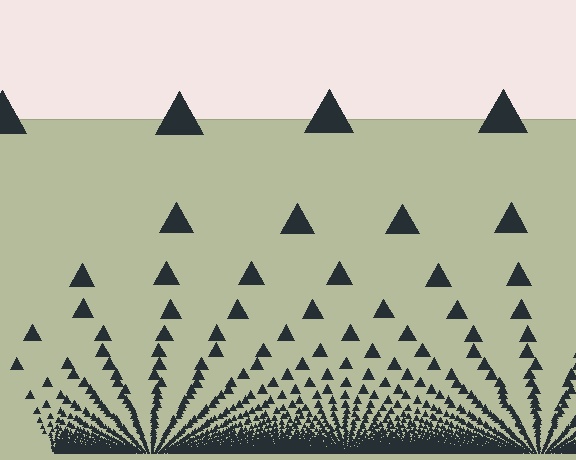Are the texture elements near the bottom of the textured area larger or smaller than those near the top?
Smaller. The gradient is inverted — elements near the bottom are smaller and denser.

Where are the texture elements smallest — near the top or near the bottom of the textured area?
Near the bottom.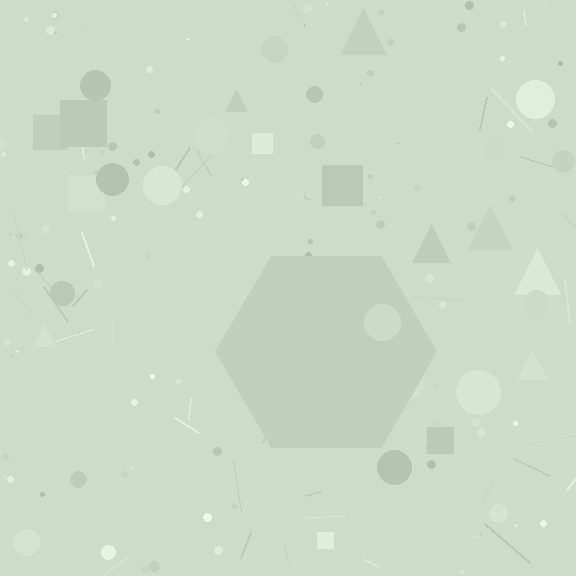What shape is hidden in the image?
A hexagon is hidden in the image.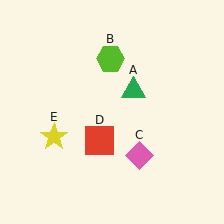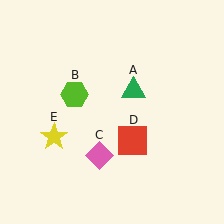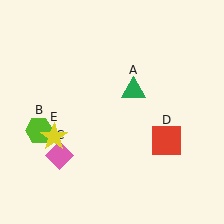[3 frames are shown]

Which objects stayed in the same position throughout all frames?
Green triangle (object A) and yellow star (object E) remained stationary.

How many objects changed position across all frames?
3 objects changed position: lime hexagon (object B), pink diamond (object C), red square (object D).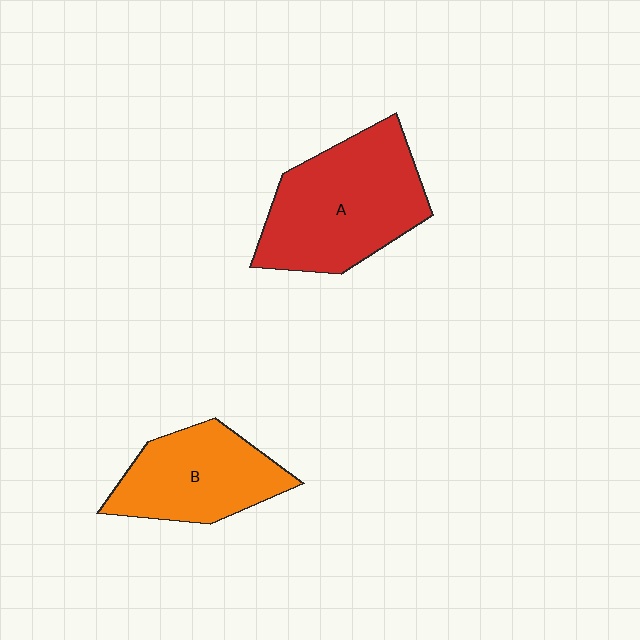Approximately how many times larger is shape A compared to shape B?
Approximately 1.4 times.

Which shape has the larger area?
Shape A (red).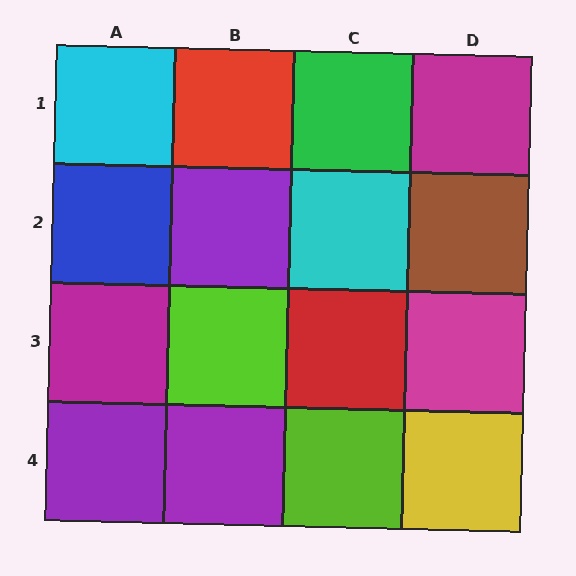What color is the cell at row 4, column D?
Yellow.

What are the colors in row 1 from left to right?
Cyan, red, green, magenta.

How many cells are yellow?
1 cell is yellow.